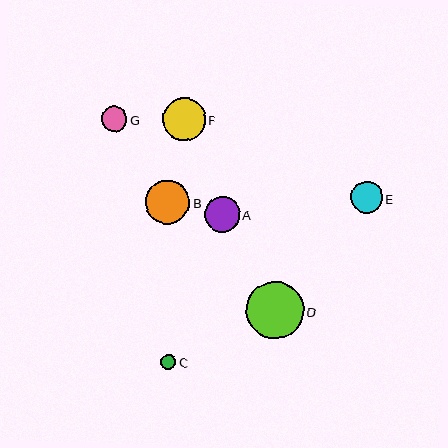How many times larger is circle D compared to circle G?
Circle D is approximately 2.3 times the size of circle G.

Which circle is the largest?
Circle D is the largest with a size of approximately 57 pixels.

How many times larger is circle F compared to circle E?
Circle F is approximately 1.3 times the size of circle E.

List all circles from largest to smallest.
From largest to smallest: D, B, F, A, E, G, C.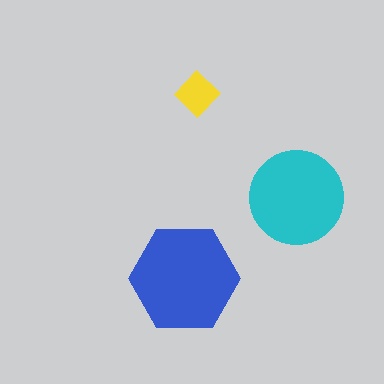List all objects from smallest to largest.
The yellow diamond, the cyan circle, the blue hexagon.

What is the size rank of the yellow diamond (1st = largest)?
3rd.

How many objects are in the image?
There are 3 objects in the image.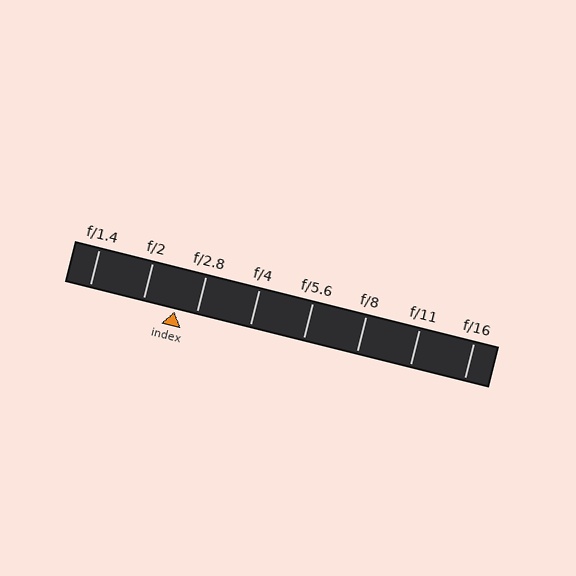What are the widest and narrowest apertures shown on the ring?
The widest aperture shown is f/1.4 and the narrowest is f/16.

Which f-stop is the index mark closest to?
The index mark is closest to f/2.8.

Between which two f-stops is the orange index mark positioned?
The index mark is between f/2 and f/2.8.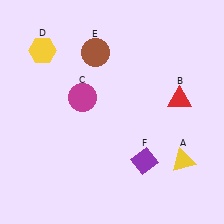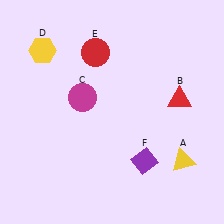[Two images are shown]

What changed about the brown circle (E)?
In Image 1, E is brown. In Image 2, it changed to red.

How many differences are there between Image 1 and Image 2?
There is 1 difference between the two images.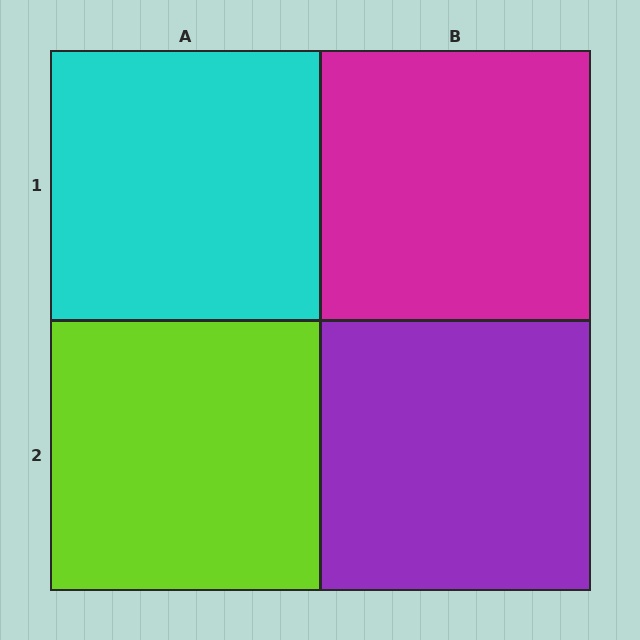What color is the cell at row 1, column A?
Cyan.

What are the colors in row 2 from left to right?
Lime, purple.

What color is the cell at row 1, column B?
Magenta.